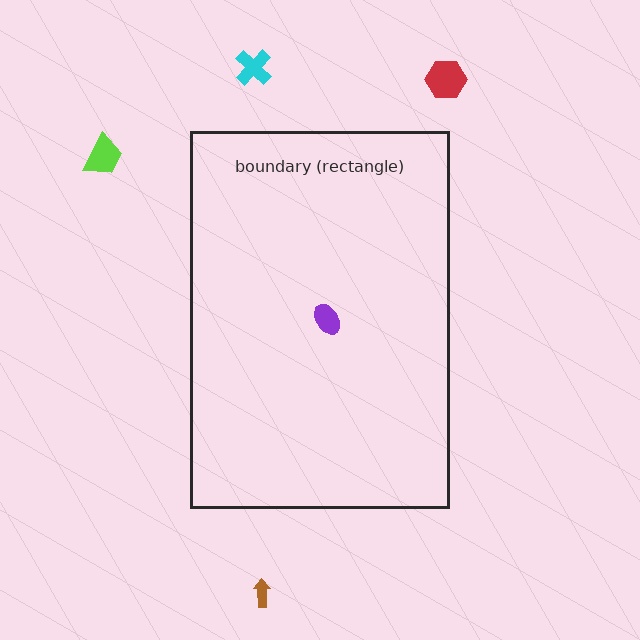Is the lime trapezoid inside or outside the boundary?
Outside.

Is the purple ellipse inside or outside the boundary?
Inside.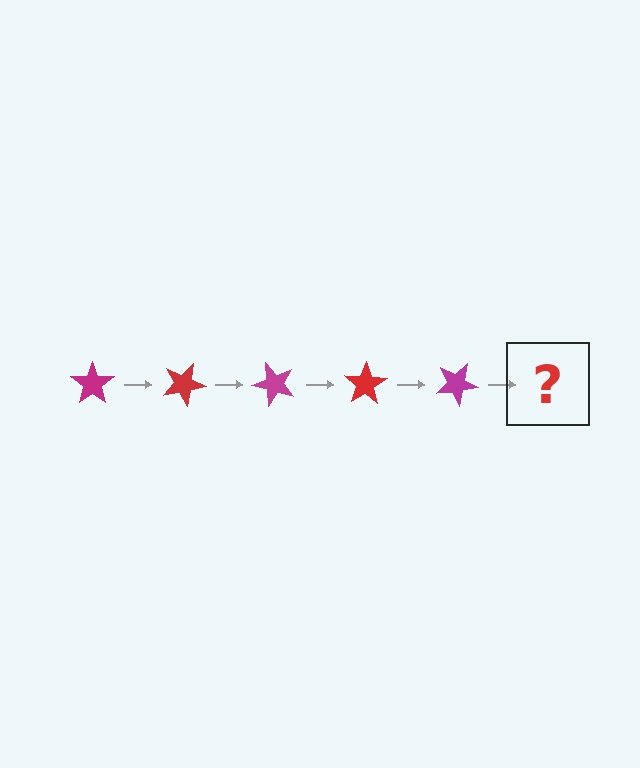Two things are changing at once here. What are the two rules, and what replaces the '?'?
The two rules are that it rotates 25 degrees each step and the color cycles through magenta and red. The '?' should be a red star, rotated 125 degrees from the start.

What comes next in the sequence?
The next element should be a red star, rotated 125 degrees from the start.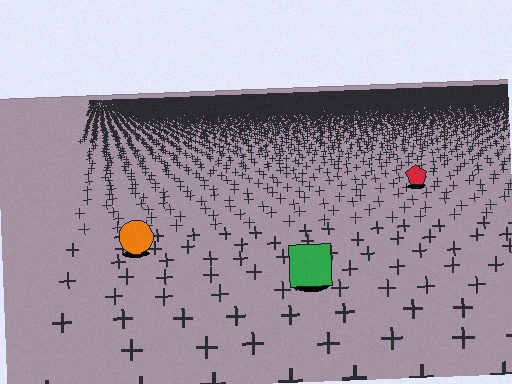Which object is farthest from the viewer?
The red pentagon is farthest from the viewer. It appears smaller and the ground texture around it is denser.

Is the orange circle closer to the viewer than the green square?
No. The green square is closer — you can tell from the texture gradient: the ground texture is coarser near it.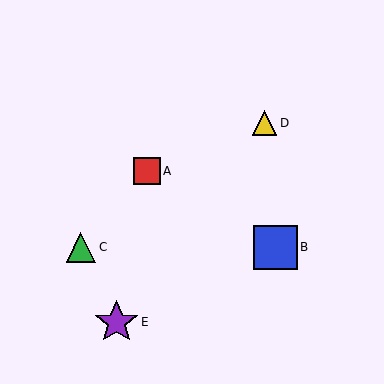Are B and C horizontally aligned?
Yes, both are at y≈247.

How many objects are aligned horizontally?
2 objects (B, C) are aligned horizontally.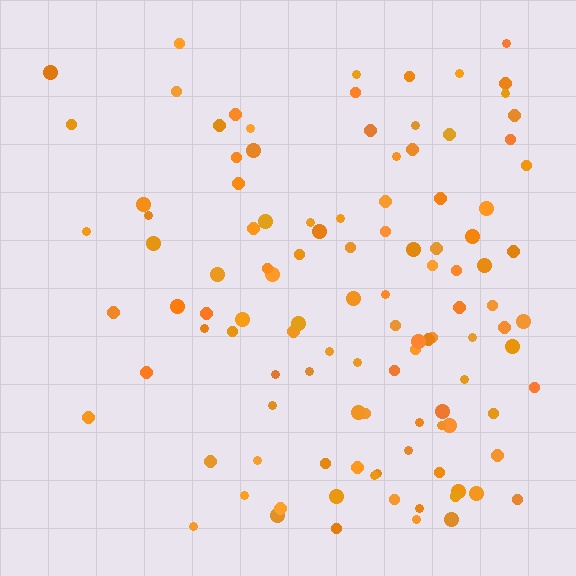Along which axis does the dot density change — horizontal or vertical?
Horizontal.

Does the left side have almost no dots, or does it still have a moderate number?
Still a moderate number, just noticeably fewer than the right.